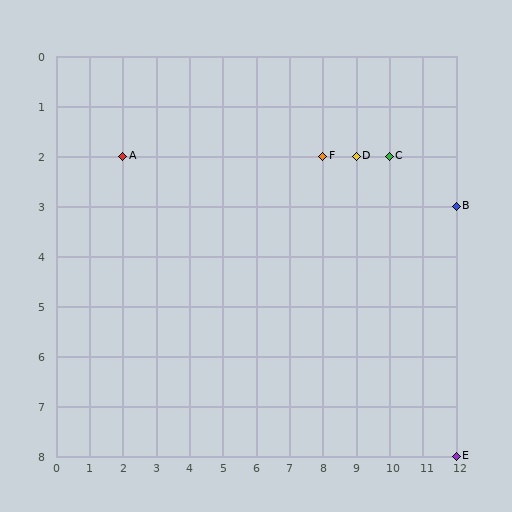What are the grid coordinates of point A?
Point A is at grid coordinates (2, 2).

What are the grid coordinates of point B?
Point B is at grid coordinates (12, 3).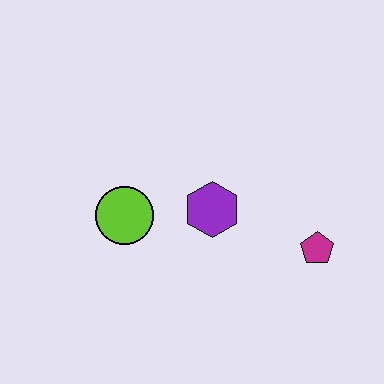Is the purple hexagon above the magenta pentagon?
Yes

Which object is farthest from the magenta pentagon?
The lime circle is farthest from the magenta pentagon.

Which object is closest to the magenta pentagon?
The purple hexagon is closest to the magenta pentagon.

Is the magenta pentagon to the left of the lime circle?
No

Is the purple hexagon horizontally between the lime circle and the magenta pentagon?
Yes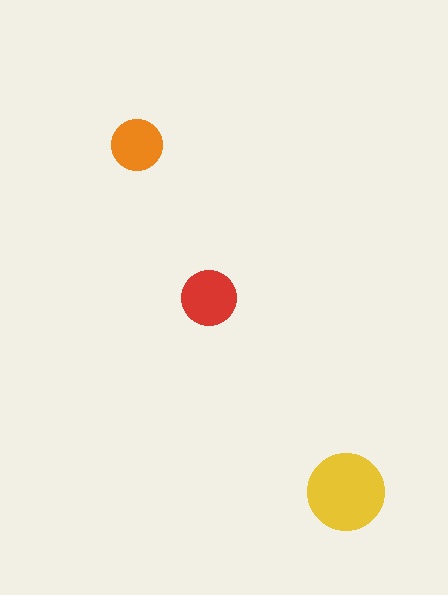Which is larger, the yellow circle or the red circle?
The yellow one.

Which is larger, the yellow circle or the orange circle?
The yellow one.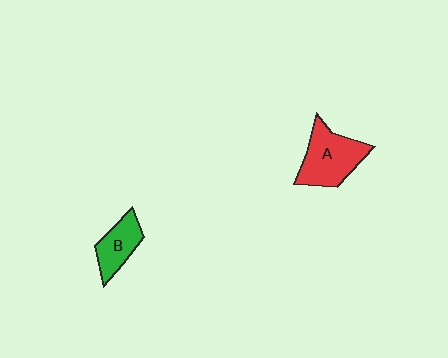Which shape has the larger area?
Shape A (red).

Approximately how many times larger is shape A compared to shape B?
Approximately 1.6 times.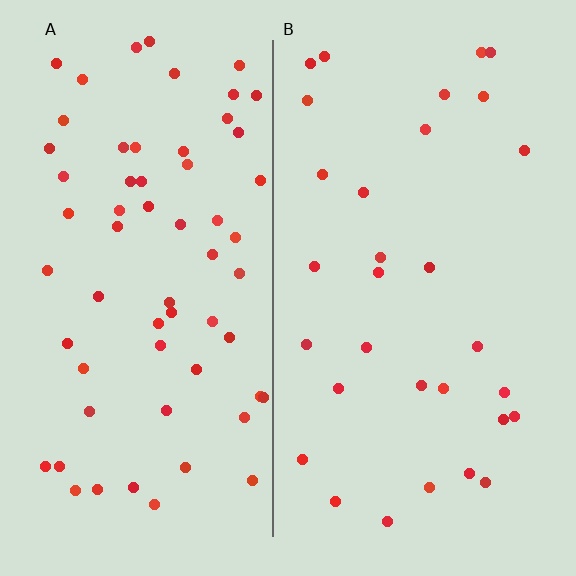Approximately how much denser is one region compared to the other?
Approximately 2.0× — region A over region B.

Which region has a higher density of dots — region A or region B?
A (the left).